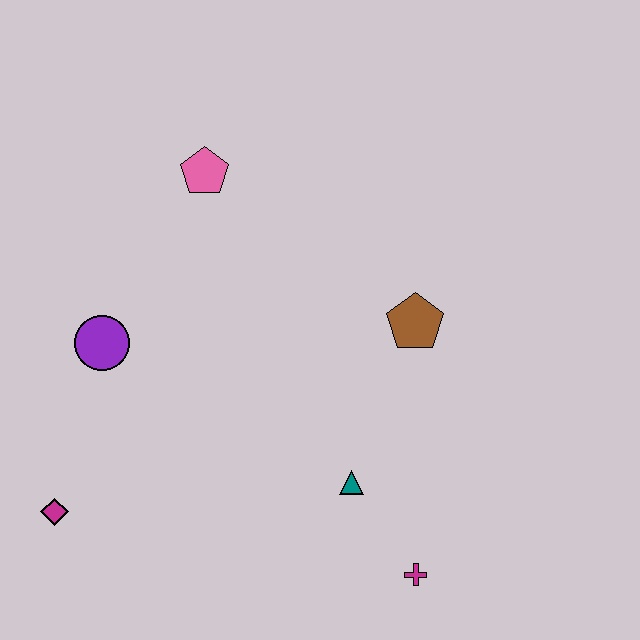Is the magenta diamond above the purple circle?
No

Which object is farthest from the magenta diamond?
The brown pentagon is farthest from the magenta diamond.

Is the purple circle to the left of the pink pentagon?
Yes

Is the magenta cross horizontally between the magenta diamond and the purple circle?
No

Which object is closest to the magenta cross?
The teal triangle is closest to the magenta cross.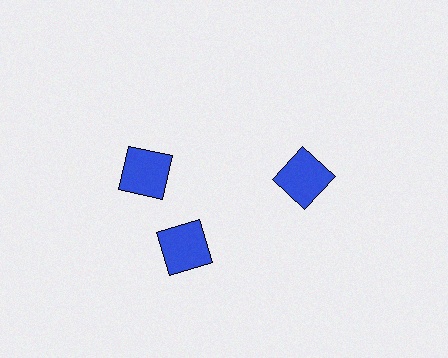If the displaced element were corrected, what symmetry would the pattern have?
It would have 3-fold rotational symmetry — the pattern would map onto itself every 120 degrees.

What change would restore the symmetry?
The symmetry would be restored by rotating it back into even spacing with its neighbors so that all 3 squares sit at equal angles and equal distance from the center.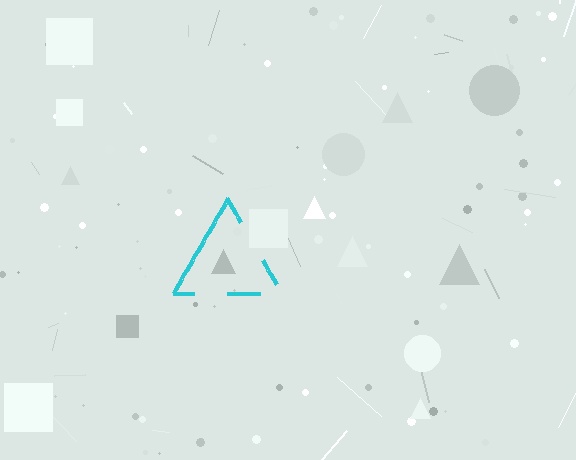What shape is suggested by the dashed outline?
The dashed outline suggests a triangle.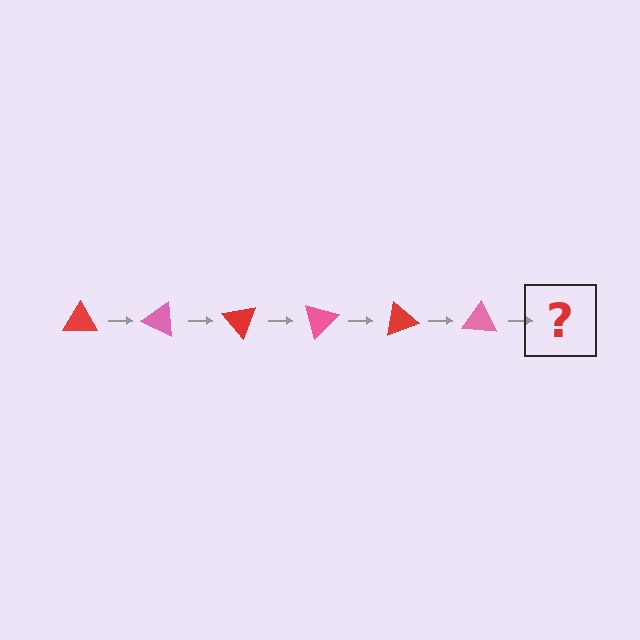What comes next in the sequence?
The next element should be a red triangle, rotated 150 degrees from the start.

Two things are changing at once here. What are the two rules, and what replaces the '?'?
The two rules are that it rotates 25 degrees each step and the color cycles through red and pink. The '?' should be a red triangle, rotated 150 degrees from the start.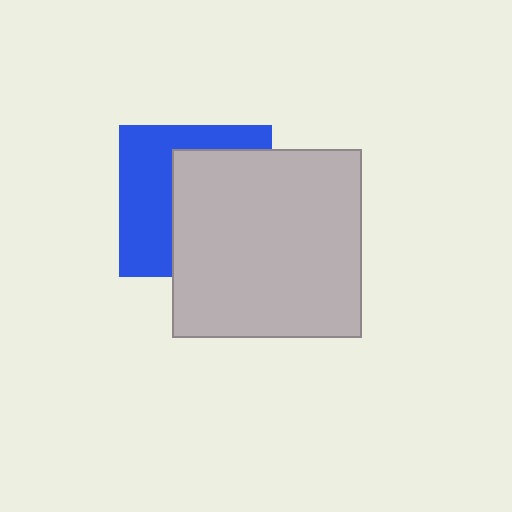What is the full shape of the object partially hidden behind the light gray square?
The partially hidden object is a blue square.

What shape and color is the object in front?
The object in front is a light gray square.